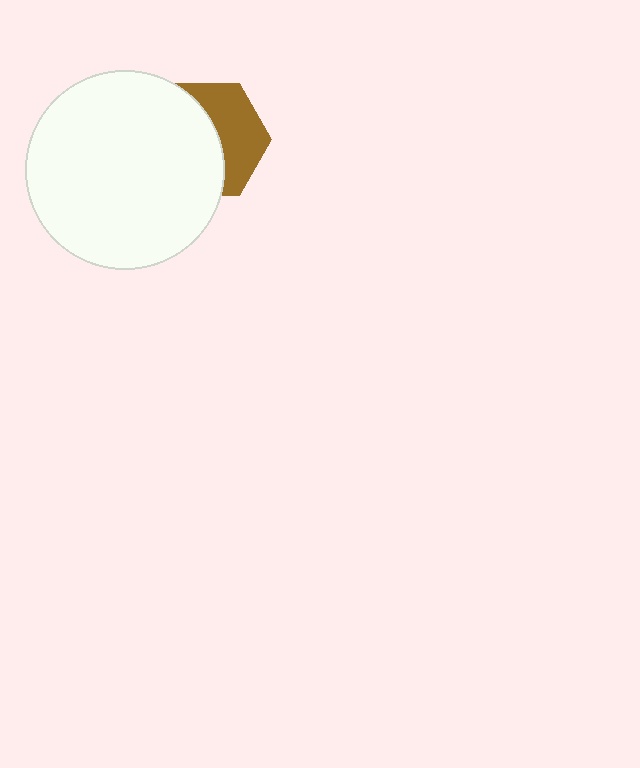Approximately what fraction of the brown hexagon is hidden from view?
Roughly 57% of the brown hexagon is hidden behind the white circle.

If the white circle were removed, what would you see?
You would see the complete brown hexagon.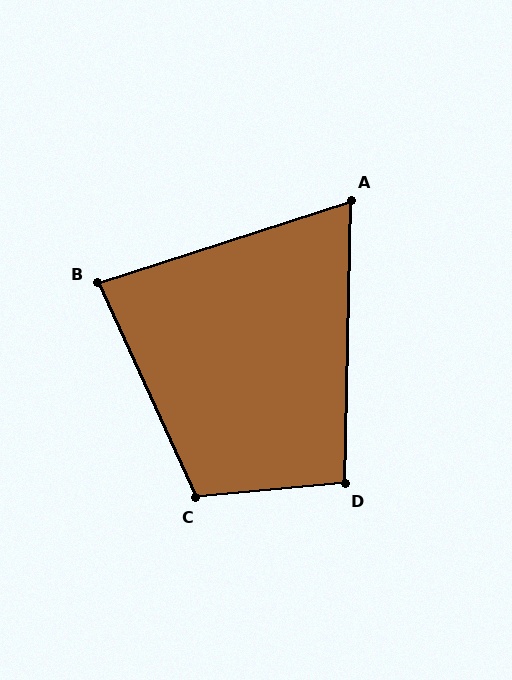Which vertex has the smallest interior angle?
A, at approximately 71 degrees.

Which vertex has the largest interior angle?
C, at approximately 109 degrees.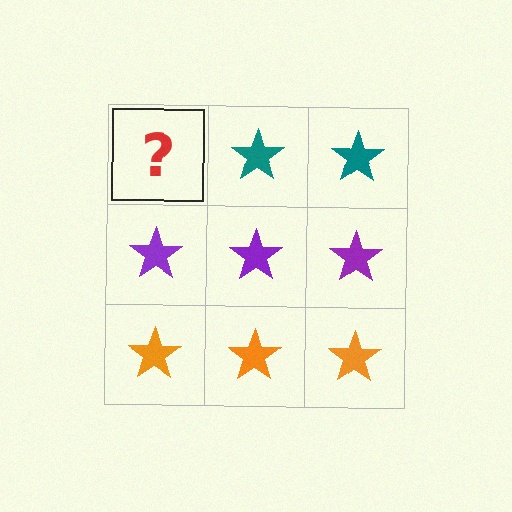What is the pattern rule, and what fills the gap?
The rule is that each row has a consistent color. The gap should be filled with a teal star.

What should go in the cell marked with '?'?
The missing cell should contain a teal star.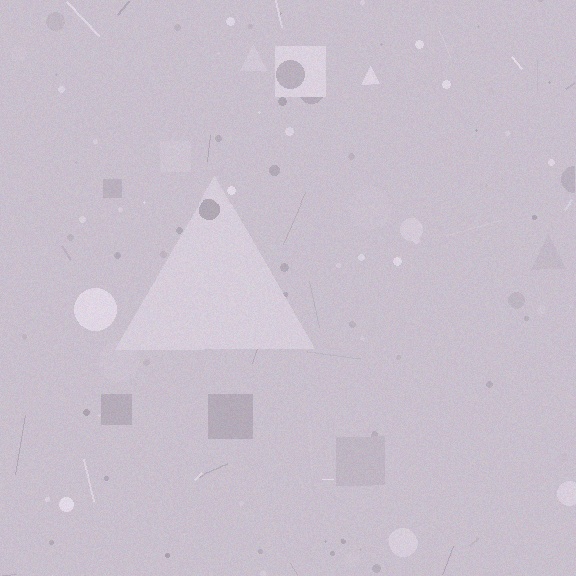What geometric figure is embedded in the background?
A triangle is embedded in the background.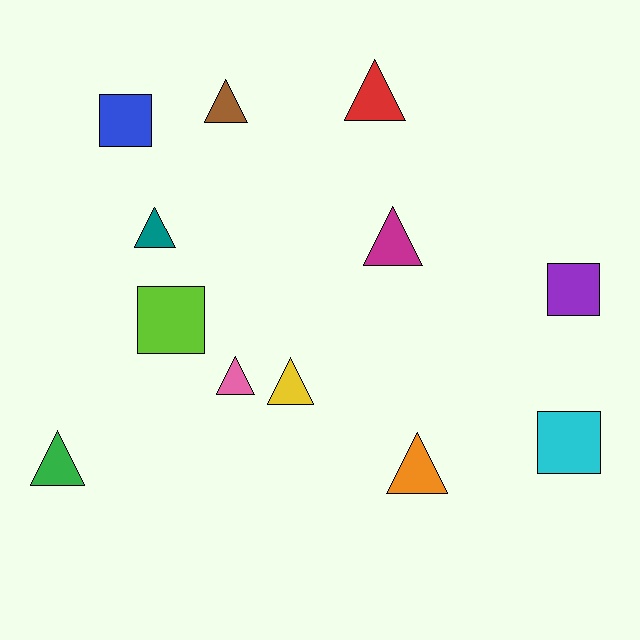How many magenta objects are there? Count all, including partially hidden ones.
There is 1 magenta object.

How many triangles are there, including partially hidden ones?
There are 8 triangles.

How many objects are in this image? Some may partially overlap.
There are 12 objects.